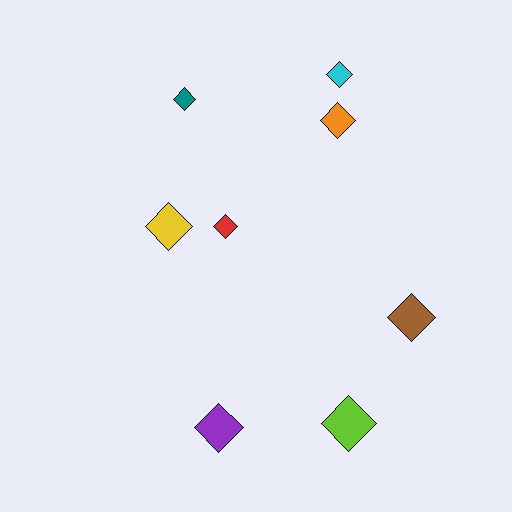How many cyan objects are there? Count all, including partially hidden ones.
There is 1 cyan object.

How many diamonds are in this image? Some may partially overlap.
There are 8 diamonds.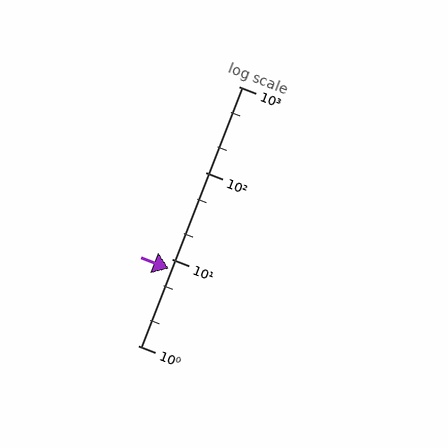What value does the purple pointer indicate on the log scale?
The pointer indicates approximately 7.7.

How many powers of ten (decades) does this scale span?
The scale spans 3 decades, from 1 to 1000.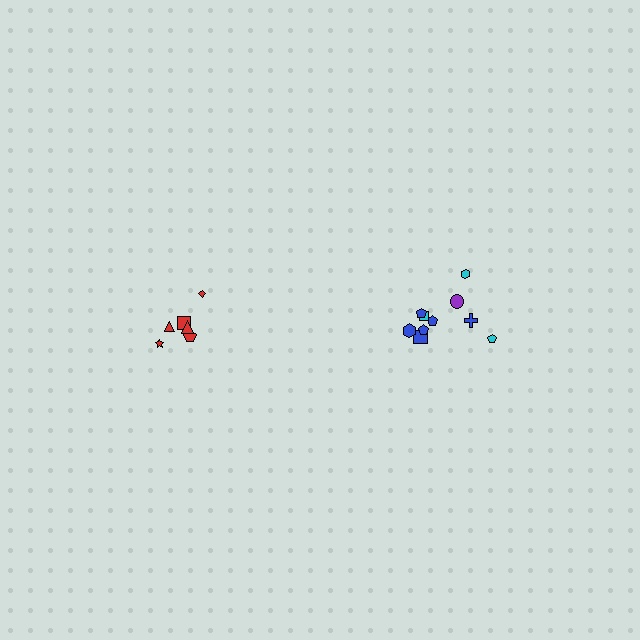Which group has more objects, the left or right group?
The right group.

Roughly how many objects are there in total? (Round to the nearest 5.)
Roughly 15 objects in total.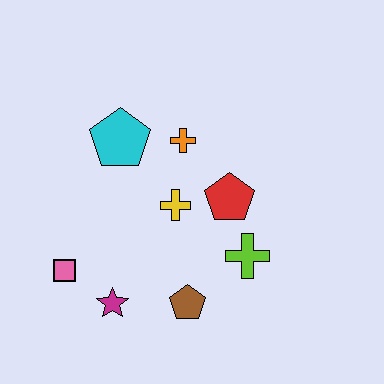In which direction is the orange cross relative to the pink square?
The orange cross is above the pink square.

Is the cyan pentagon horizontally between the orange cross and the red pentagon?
No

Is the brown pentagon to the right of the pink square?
Yes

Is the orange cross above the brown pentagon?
Yes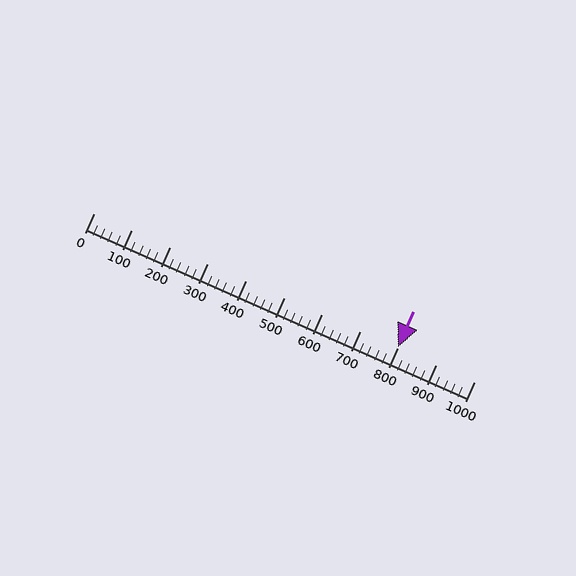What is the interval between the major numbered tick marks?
The major tick marks are spaced 100 units apart.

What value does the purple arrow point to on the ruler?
The purple arrow points to approximately 800.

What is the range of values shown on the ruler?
The ruler shows values from 0 to 1000.